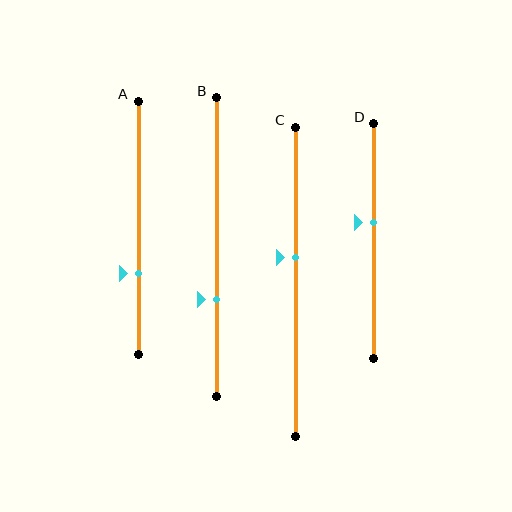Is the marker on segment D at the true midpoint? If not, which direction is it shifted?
No, the marker on segment D is shifted upward by about 8% of the segment length.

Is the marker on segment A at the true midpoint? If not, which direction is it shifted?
No, the marker on segment A is shifted downward by about 18% of the segment length.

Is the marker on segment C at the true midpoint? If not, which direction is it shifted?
No, the marker on segment C is shifted upward by about 8% of the segment length.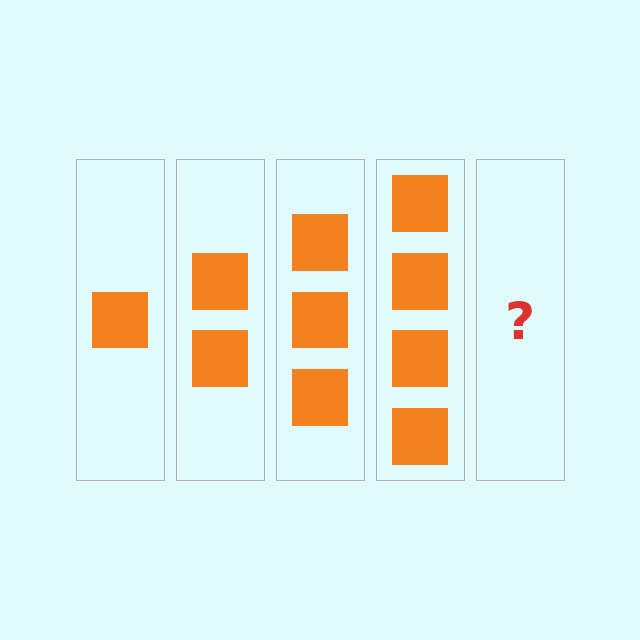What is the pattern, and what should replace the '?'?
The pattern is that each step adds one more square. The '?' should be 5 squares.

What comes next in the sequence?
The next element should be 5 squares.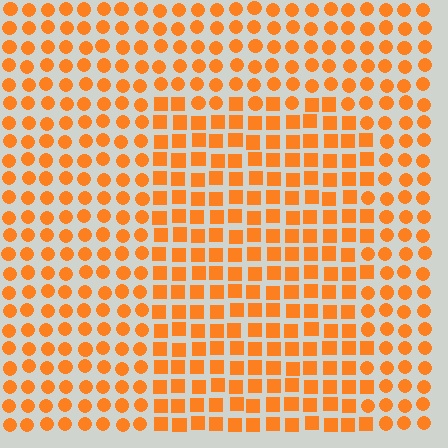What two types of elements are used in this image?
The image uses squares inside the rectangle region and circles outside it.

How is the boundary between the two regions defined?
The boundary is defined by a change in element shape: squares inside vs. circles outside. All elements share the same color and spacing.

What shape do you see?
I see a rectangle.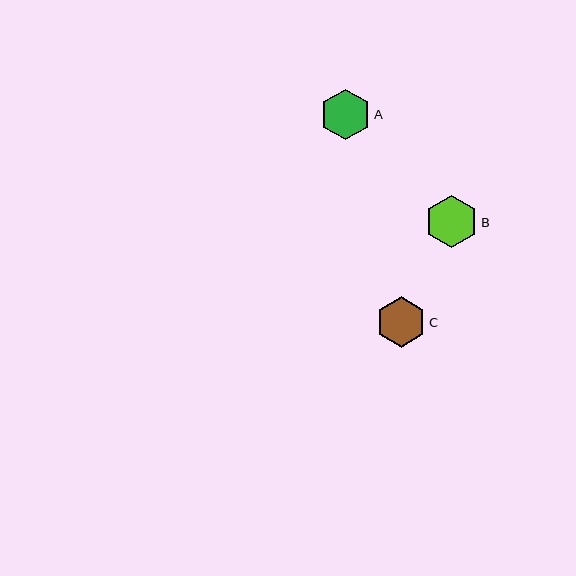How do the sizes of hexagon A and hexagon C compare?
Hexagon A and hexagon C are approximately the same size.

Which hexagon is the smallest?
Hexagon C is the smallest with a size of approximately 50 pixels.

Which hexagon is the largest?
Hexagon B is the largest with a size of approximately 52 pixels.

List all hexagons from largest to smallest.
From largest to smallest: B, A, C.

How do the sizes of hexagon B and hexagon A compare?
Hexagon B and hexagon A are approximately the same size.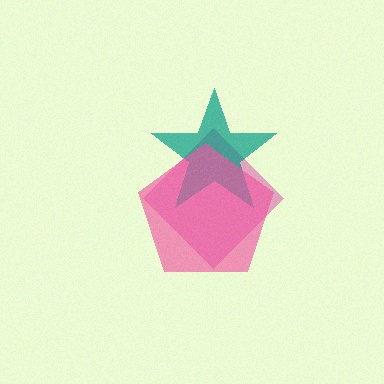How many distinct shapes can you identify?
There are 3 distinct shapes: a magenta diamond, a teal star, a pink pentagon.